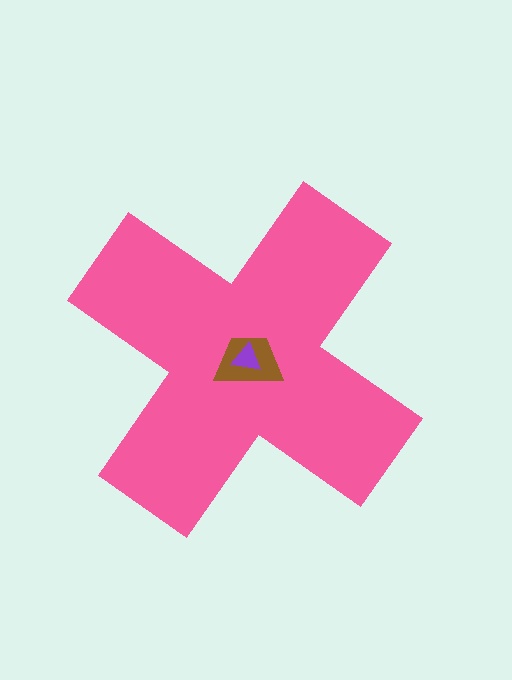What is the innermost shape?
The purple triangle.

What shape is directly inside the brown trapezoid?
The purple triangle.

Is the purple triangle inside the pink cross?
Yes.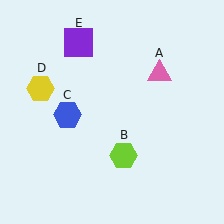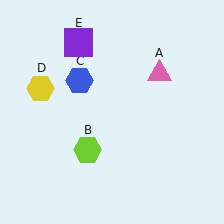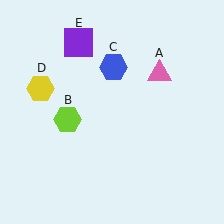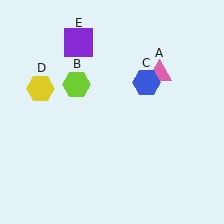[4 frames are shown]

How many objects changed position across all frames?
2 objects changed position: lime hexagon (object B), blue hexagon (object C).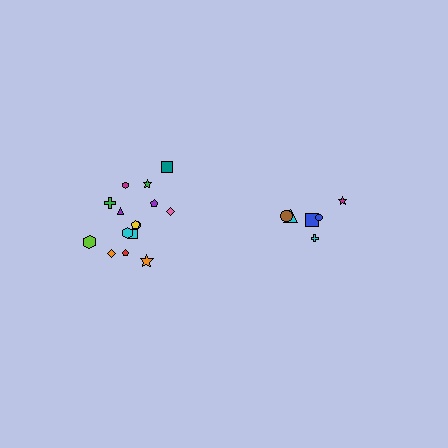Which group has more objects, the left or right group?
The left group.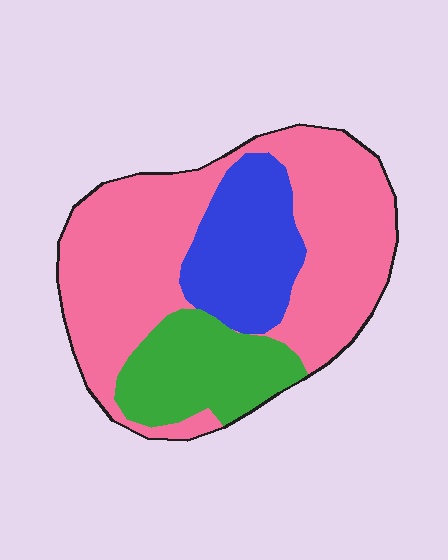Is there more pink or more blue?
Pink.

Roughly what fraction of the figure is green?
Green takes up about one fifth (1/5) of the figure.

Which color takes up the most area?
Pink, at roughly 60%.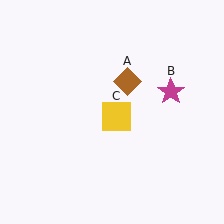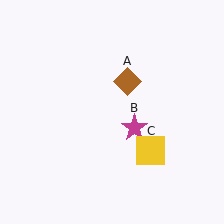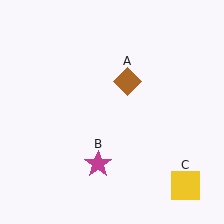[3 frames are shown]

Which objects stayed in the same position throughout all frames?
Brown diamond (object A) remained stationary.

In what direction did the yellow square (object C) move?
The yellow square (object C) moved down and to the right.